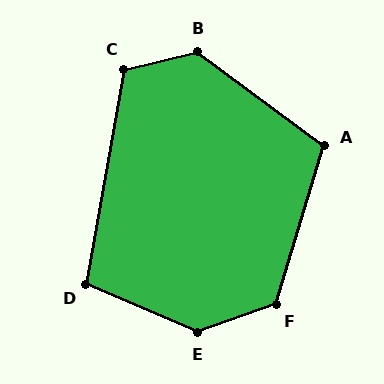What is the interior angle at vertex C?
Approximately 113 degrees (obtuse).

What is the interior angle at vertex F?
Approximately 126 degrees (obtuse).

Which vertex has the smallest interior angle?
D, at approximately 104 degrees.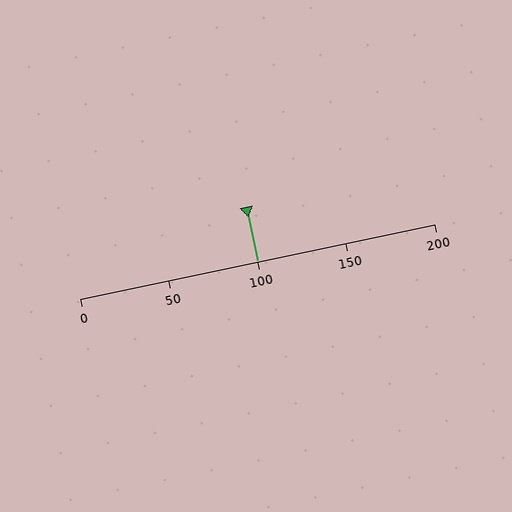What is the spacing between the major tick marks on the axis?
The major ticks are spaced 50 apart.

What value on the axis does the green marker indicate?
The marker indicates approximately 100.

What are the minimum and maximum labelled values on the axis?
The axis runs from 0 to 200.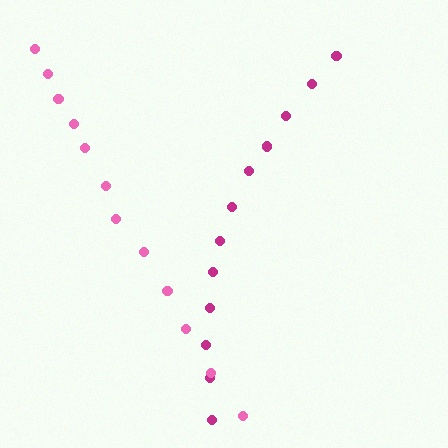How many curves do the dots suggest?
There are 2 distinct paths.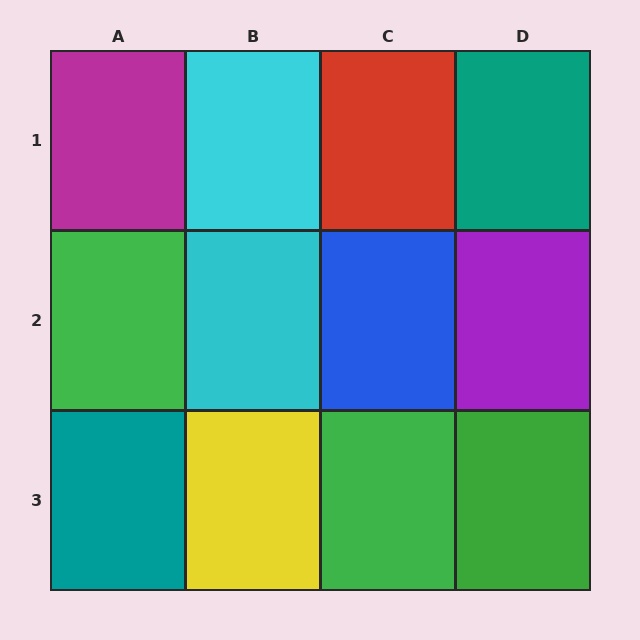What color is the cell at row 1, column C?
Red.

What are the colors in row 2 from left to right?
Green, cyan, blue, purple.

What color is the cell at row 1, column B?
Cyan.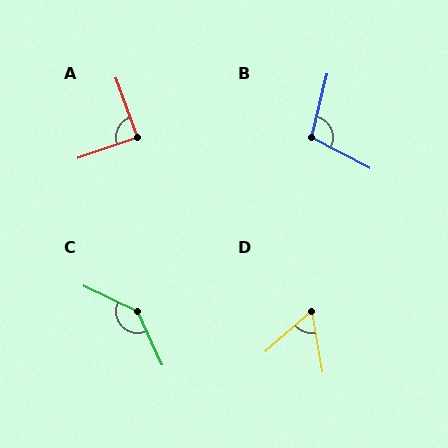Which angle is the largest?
C, at approximately 139 degrees.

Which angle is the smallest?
D, at approximately 58 degrees.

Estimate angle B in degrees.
Approximately 104 degrees.